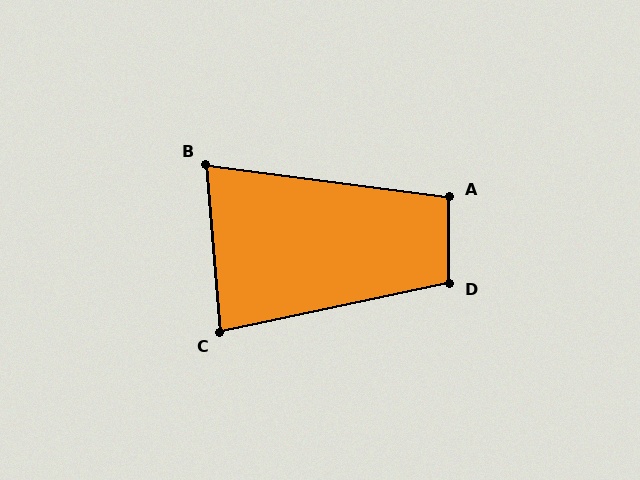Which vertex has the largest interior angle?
D, at approximately 102 degrees.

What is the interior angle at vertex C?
Approximately 82 degrees (acute).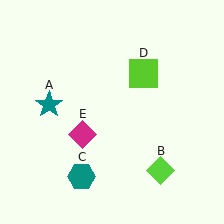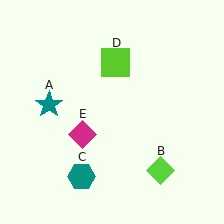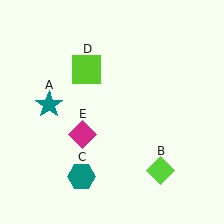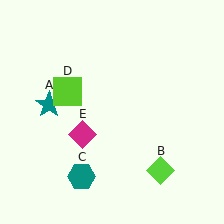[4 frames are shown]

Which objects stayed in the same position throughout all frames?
Teal star (object A) and lime diamond (object B) and teal hexagon (object C) and magenta diamond (object E) remained stationary.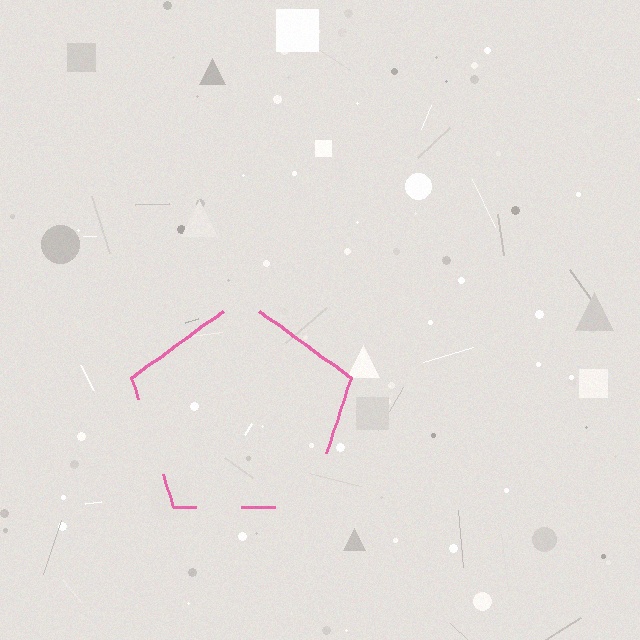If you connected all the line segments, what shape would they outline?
They would outline a pentagon.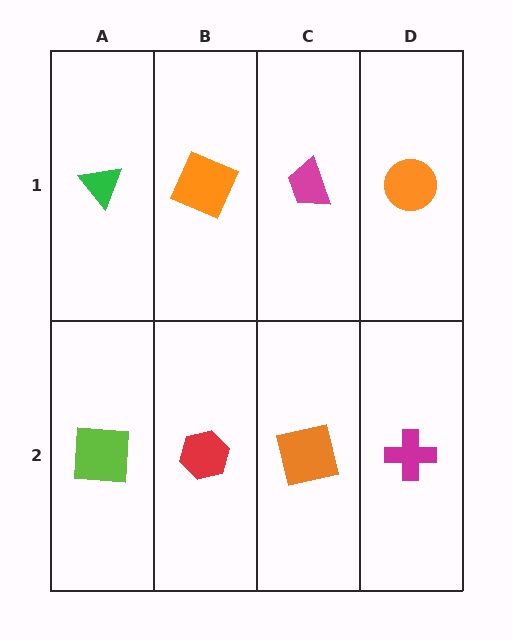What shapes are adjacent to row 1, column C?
An orange square (row 2, column C), an orange square (row 1, column B), an orange circle (row 1, column D).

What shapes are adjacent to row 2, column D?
An orange circle (row 1, column D), an orange square (row 2, column C).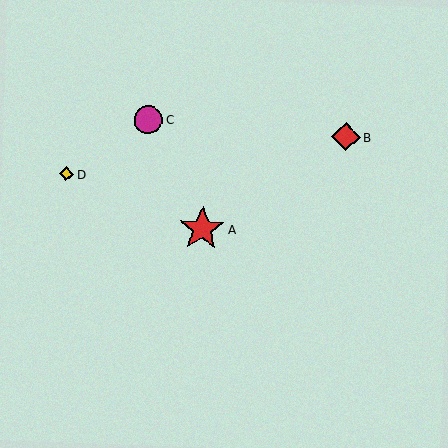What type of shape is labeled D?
Shape D is a yellow diamond.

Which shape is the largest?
The red star (labeled A) is the largest.